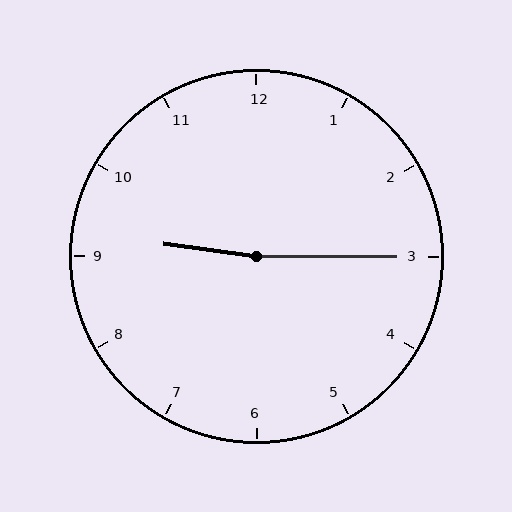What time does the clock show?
9:15.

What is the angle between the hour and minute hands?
Approximately 172 degrees.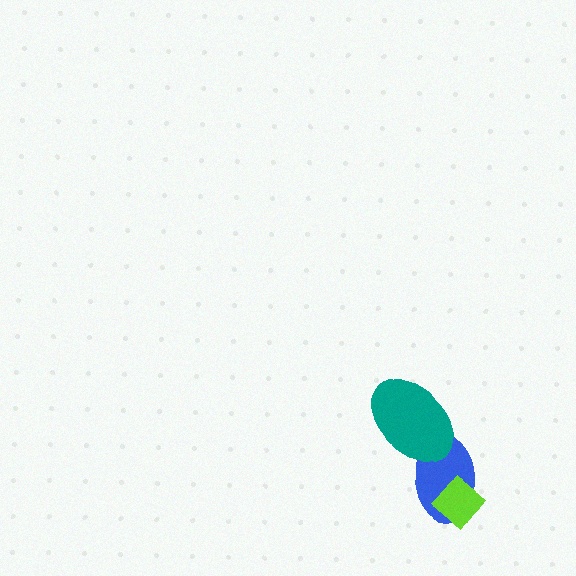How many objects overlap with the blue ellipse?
2 objects overlap with the blue ellipse.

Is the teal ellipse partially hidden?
No, no other shape covers it.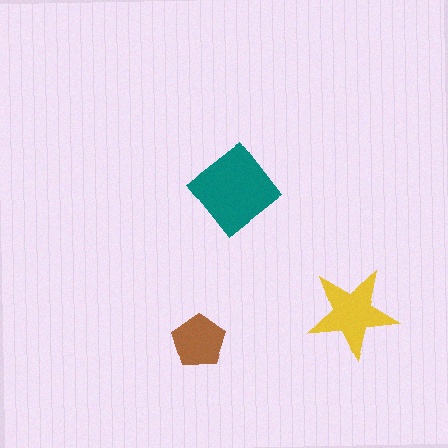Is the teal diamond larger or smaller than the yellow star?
Larger.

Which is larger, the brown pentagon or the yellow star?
The yellow star.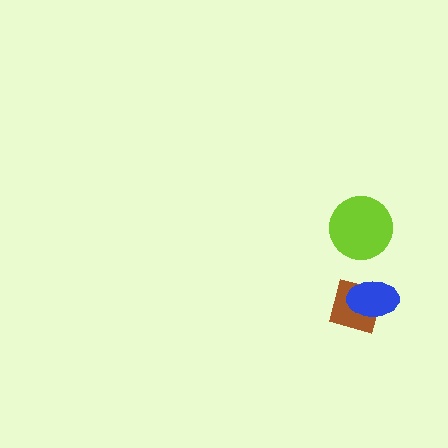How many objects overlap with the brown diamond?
1 object overlaps with the brown diamond.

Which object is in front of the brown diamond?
The blue ellipse is in front of the brown diamond.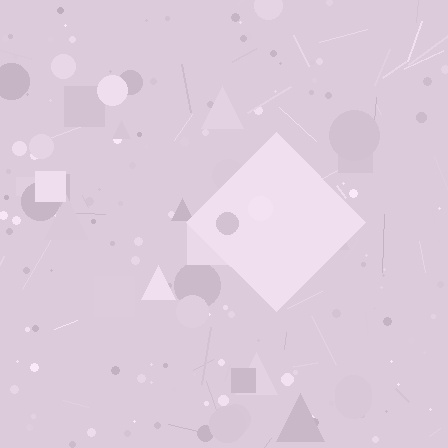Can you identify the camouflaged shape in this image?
The camouflaged shape is a diamond.